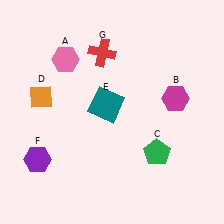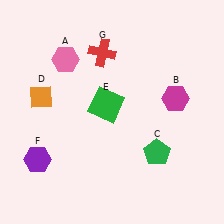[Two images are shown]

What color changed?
The square (E) changed from teal in Image 1 to green in Image 2.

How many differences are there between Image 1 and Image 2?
There is 1 difference between the two images.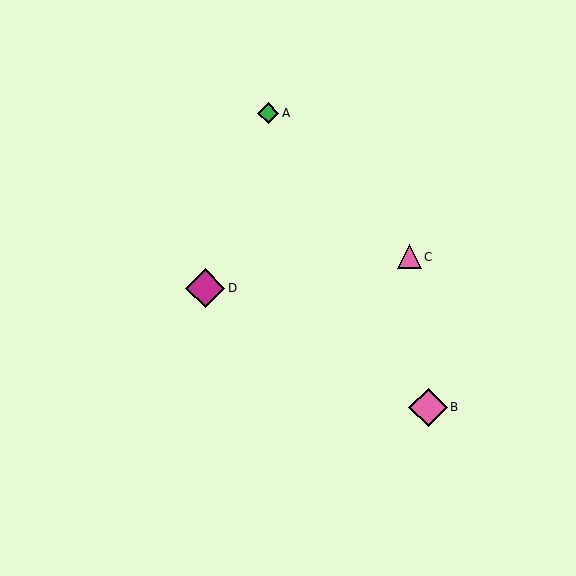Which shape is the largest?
The magenta diamond (labeled D) is the largest.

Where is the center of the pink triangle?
The center of the pink triangle is at (410, 257).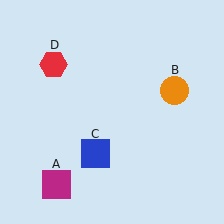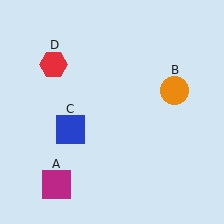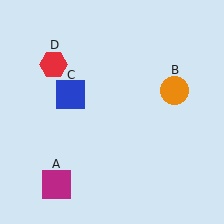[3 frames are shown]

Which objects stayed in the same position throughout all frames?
Magenta square (object A) and orange circle (object B) and red hexagon (object D) remained stationary.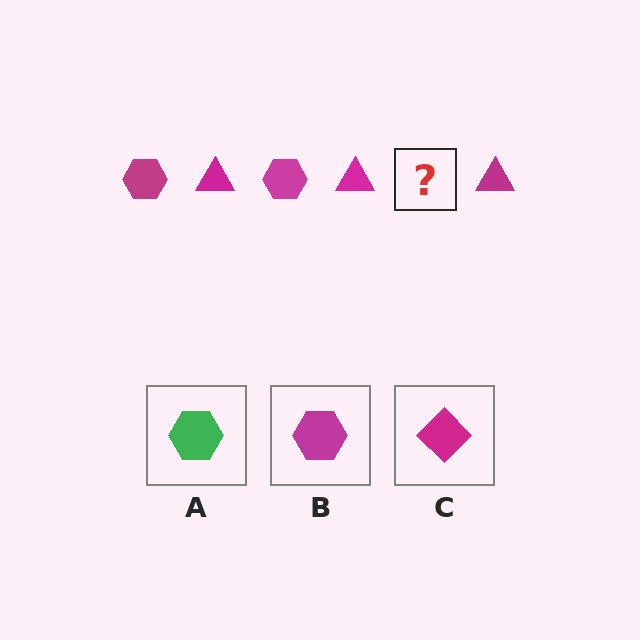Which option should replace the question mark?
Option B.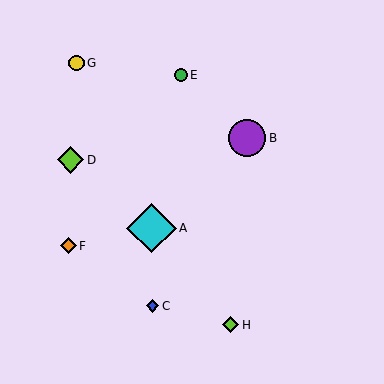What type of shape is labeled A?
Shape A is a cyan diamond.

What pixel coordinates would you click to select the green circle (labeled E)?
Click at (181, 75) to select the green circle E.